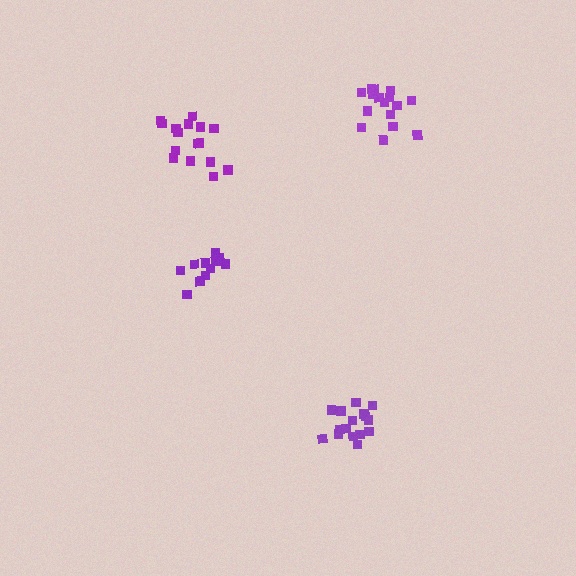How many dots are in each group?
Group 1: 12 dots, Group 2: 16 dots, Group 3: 17 dots, Group 4: 16 dots (61 total).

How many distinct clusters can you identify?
There are 4 distinct clusters.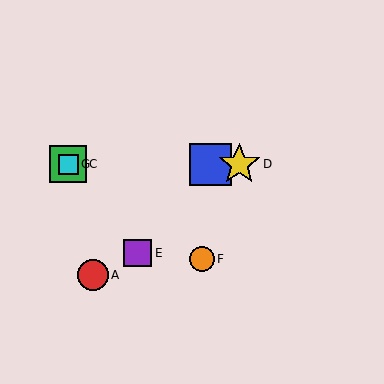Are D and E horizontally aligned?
No, D is at y≈164 and E is at y≈253.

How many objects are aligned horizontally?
4 objects (B, C, D, G) are aligned horizontally.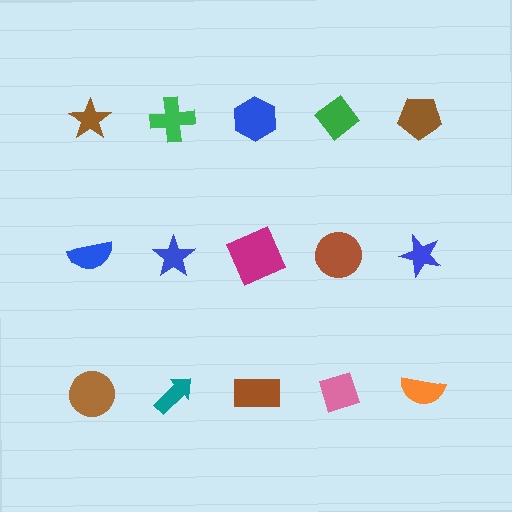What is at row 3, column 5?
An orange semicircle.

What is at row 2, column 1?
A blue semicircle.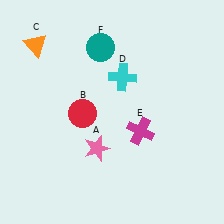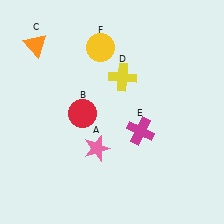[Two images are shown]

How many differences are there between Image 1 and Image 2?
There are 2 differences between the two images.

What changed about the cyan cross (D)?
In Image 1, D is cyan. In Image 2, it changed to yellow.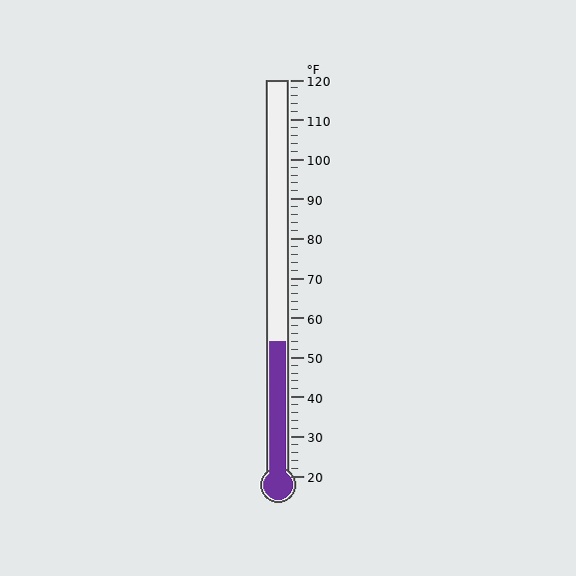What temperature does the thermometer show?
The thermometer shows approximately 54°F.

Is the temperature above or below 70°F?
The temperature is below 70°F.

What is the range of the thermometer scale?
The thermometer scale ranges from 20°F to 120°F.